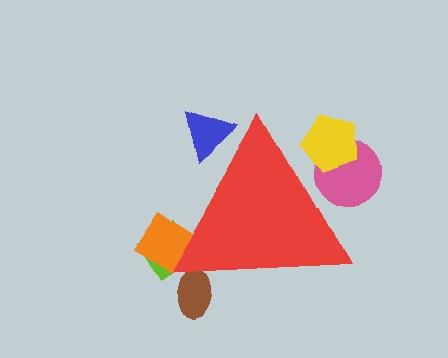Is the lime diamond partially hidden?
Yes, the lime diamond is partially hidden behind the red triangle.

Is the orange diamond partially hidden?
Yes, the orange diamond is partially hidden behind the red triangle.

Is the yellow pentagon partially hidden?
Yes, the yellow pentagon is partially hidden behind the red triangle.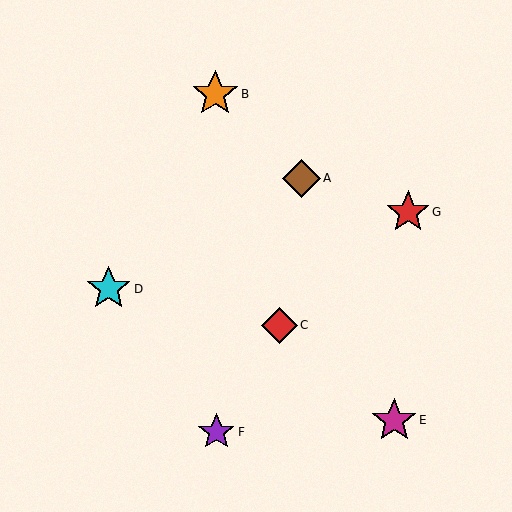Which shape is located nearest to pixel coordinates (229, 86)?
The orange star (labeled B) at (215, 94) is nearest to that location.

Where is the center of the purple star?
The center of the purple star is at (216, 432).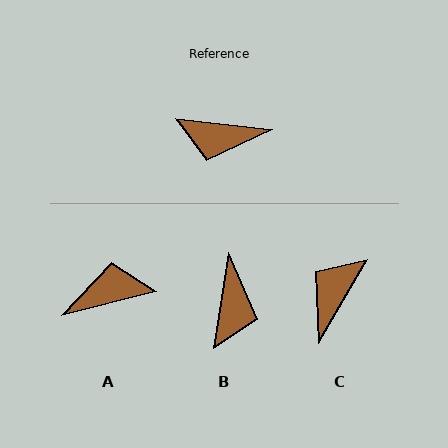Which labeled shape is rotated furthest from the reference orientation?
A, about 159 degrees away.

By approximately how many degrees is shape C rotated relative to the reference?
Approximately 113 degrees clockwise.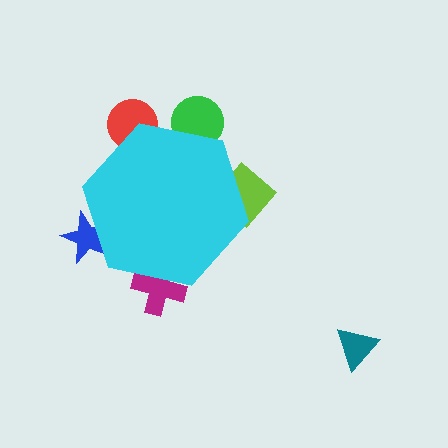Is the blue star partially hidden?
Yes, the blue star is partially hidden behind the cyan hexagon.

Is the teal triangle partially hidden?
No, the teal triangle is fully visible.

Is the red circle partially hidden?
Yes, the red circle is partially hidden behind the cyan hexagon.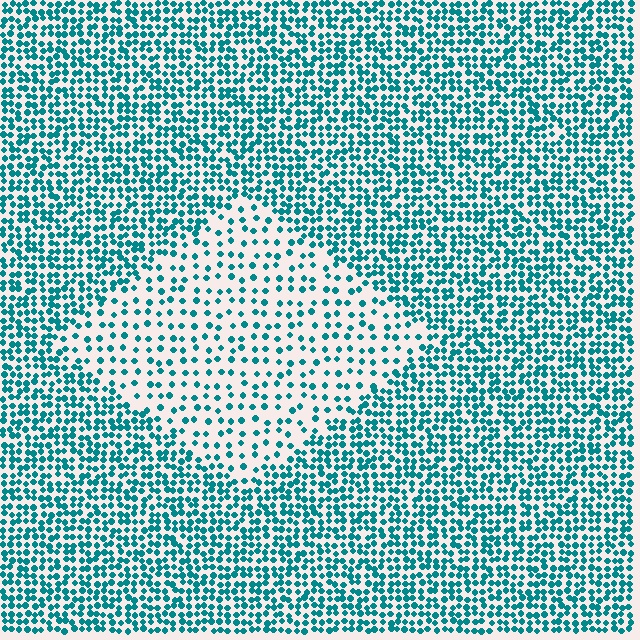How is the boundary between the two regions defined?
The boundary is defined by a change in element density (approximately 2.3x ratio). All elements are the same color, size, and shape.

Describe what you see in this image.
The image contains small teal elements arranged at two different densities. A diamond-shaped region is visible where the elements are less densely packed than the surrounding area.